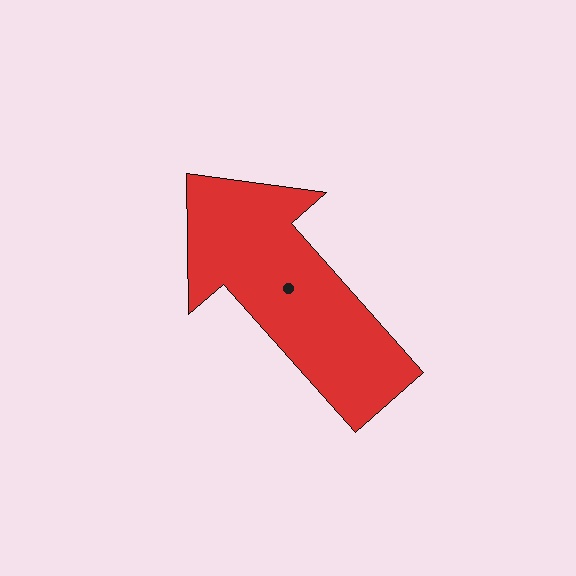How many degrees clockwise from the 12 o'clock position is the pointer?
Approximately 318 degrees.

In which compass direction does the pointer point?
Northwest.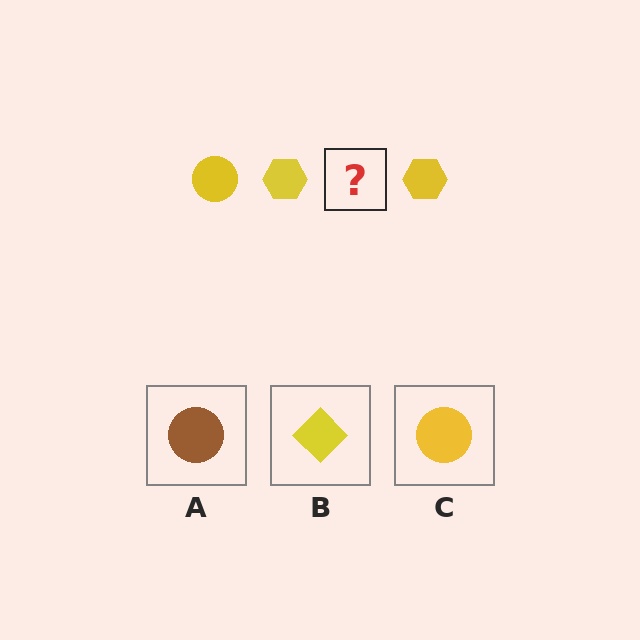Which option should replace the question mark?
Option C.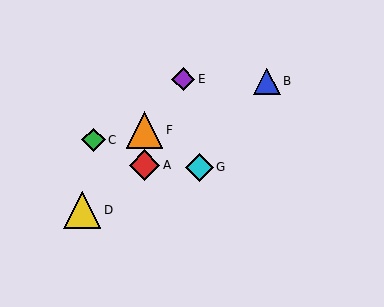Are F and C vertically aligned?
No, F is at x≈145 and C is at x≈94.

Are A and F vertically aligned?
Yes, both are at x≈145.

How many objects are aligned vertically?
2 objects (A, F) are aligned vertically.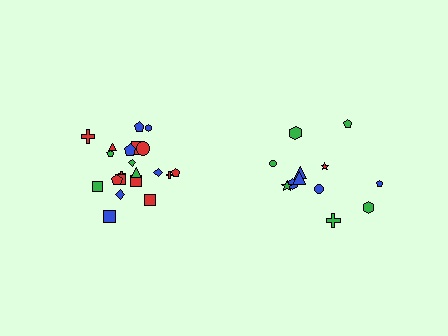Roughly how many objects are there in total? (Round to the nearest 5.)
Roughly 35 objects in total.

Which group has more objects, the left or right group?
The left group.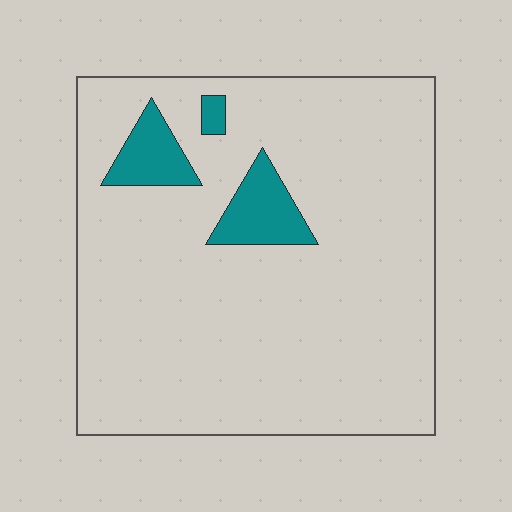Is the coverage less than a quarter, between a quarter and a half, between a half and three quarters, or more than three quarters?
Less than a quarter.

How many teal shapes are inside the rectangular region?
3.